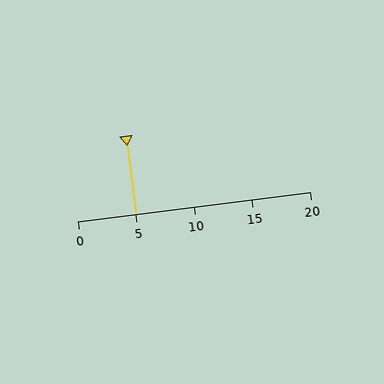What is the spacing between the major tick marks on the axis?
The major ticks are spaced 5 apart.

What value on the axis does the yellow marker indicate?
The marker indicates approximately 5.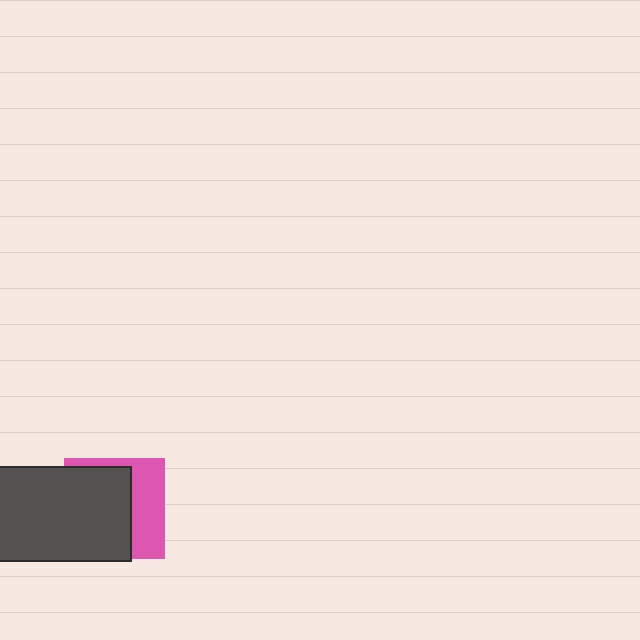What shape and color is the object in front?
The object in front is a dark gray rectangle.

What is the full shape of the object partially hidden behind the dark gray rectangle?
The partially hidden object is a pink square.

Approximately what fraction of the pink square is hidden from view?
Roughly 61% of the pink square is hidden behind the dark gray rectangle.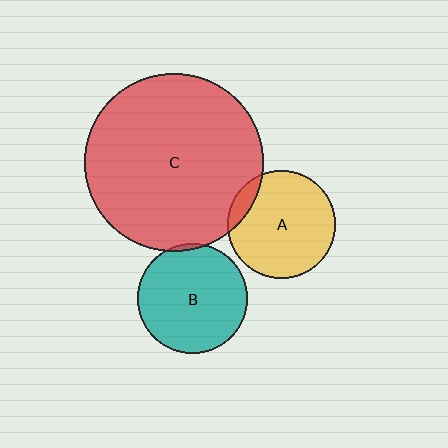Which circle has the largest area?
Circle C (red).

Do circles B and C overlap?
Yes.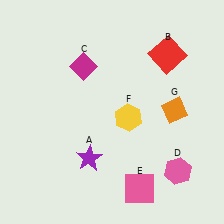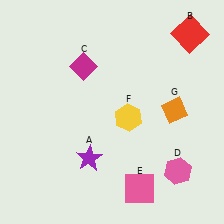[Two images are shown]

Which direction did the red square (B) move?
The red square (B) moved right.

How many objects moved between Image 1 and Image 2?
1 object moved between the two images.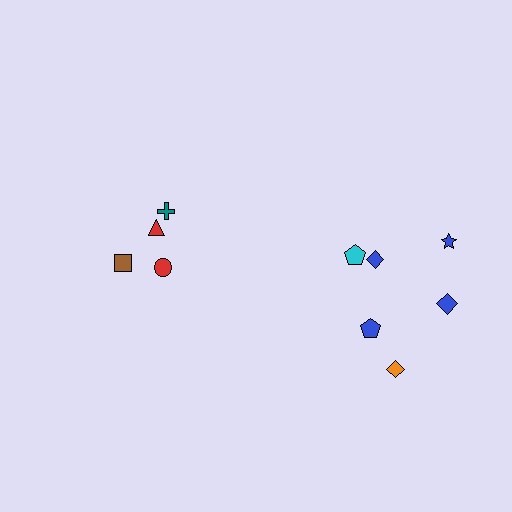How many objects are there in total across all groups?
There are 10 objects.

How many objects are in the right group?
There are 6 objects.